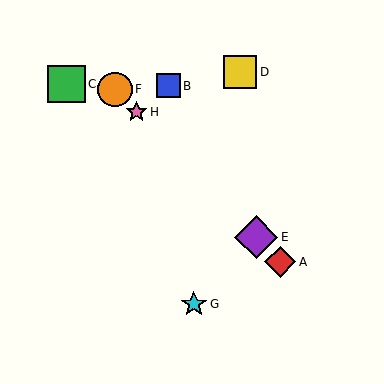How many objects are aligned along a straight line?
4 objects (A, E, F, H) are aligned along a straight line.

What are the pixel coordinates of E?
Object E is at (256, 237).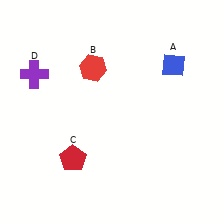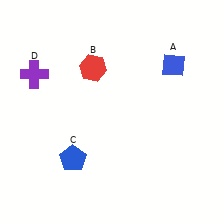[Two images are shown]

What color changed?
The pentagon (C) changed from red in Image 1 to blue in Image 2.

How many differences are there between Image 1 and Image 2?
There is 1 difference between the two images.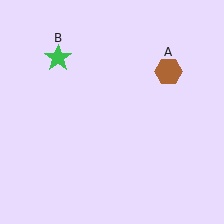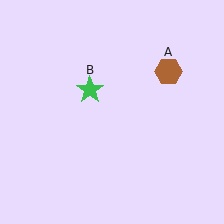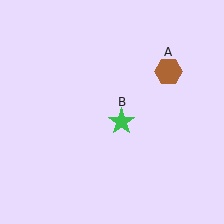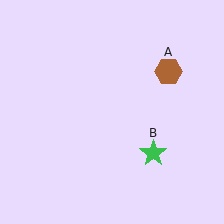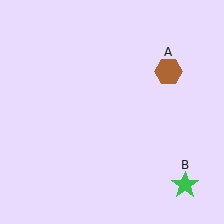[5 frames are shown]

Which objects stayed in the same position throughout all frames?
Brown hexagon (object A) remained stationary.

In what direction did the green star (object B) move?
The green star (object B) moved down and to the right.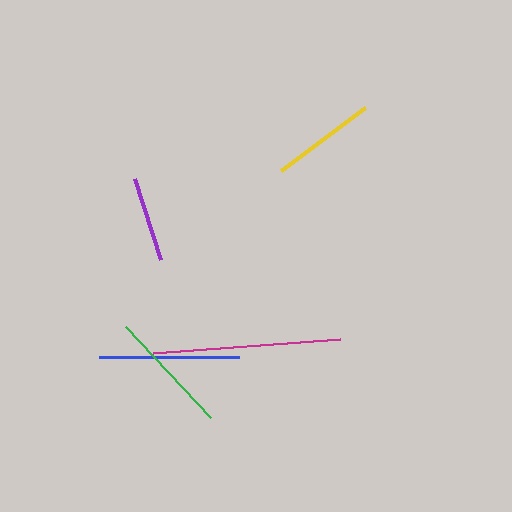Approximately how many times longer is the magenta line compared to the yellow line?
The magenta line is approximately 1.8 times the length of the yellow line.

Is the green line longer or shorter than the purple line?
The green line is longer than the purple line.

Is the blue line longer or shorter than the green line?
The blue line is longer than the green line.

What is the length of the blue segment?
The blue segment is approximately 140 pixels long.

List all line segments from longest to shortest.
From longest to shortest: magenta, blue, green, yellow, purple.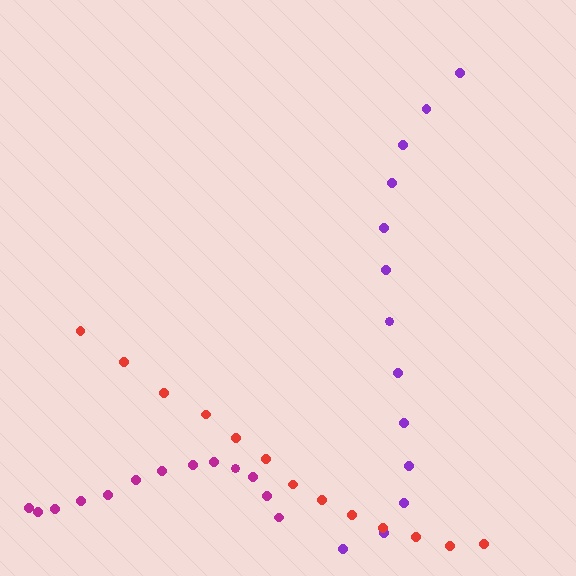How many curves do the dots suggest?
There are 3 distinct paths.